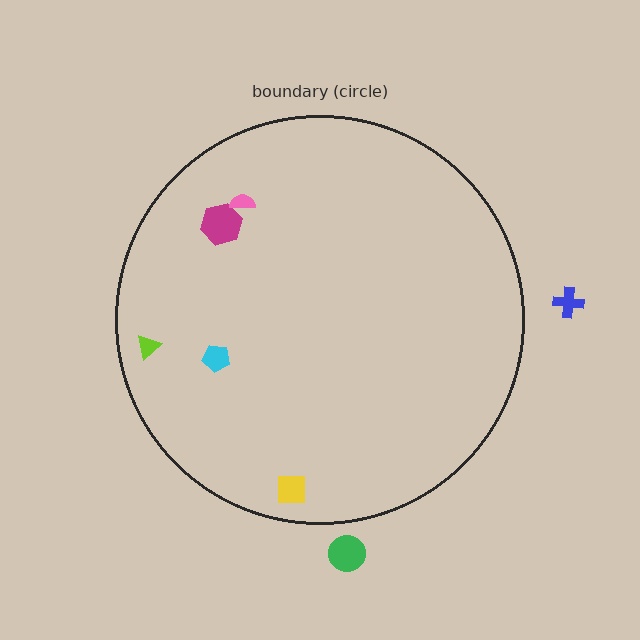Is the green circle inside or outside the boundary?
Outside.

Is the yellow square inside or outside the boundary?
Inside.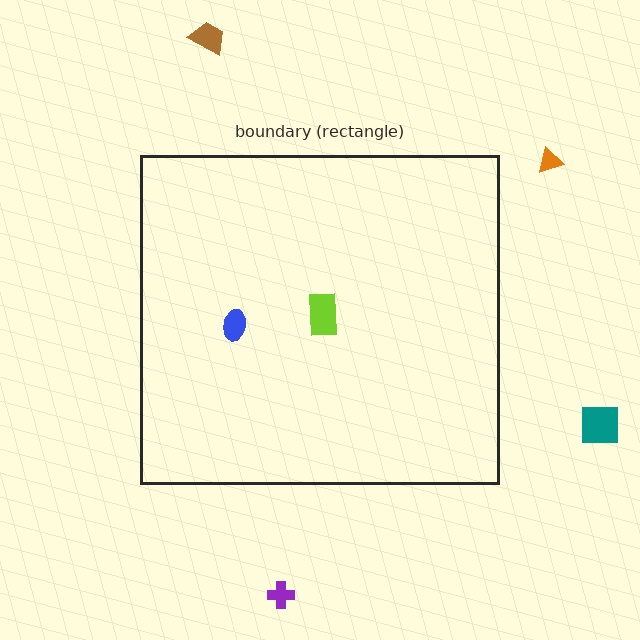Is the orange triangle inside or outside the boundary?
Outside.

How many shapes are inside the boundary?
2 inside, 4 outside.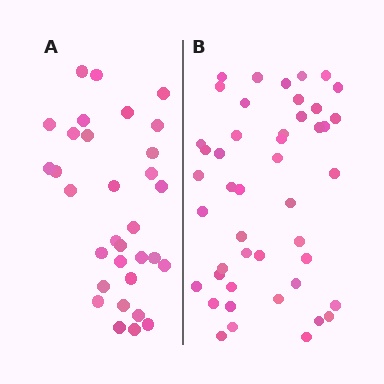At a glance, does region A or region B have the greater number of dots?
Region B (the right region) has more dots.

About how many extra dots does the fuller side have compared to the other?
Region B has approximately 15 more dots than region A.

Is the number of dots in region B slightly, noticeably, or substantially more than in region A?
Region B has noticeably more, but not dramatically so. The ratio is roughly 1.4 to 1.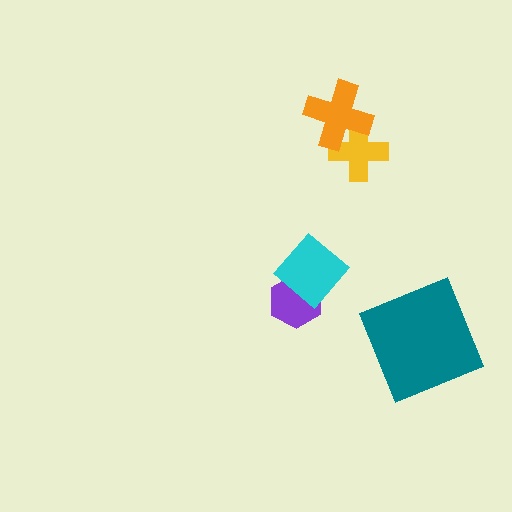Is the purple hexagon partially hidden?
Yes, it is partially covered by another shape.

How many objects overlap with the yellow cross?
1 object overlaps with the yellow cross.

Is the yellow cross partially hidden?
Yes, it is partially covered by another shape.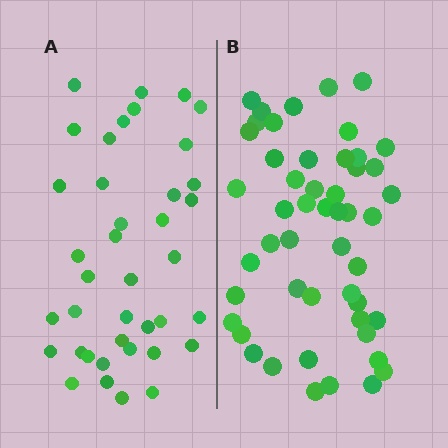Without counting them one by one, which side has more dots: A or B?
Region B (the right region) has more dots.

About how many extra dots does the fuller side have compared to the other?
Region B has roughly 12 or so more dots than region A.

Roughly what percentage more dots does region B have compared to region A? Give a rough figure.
About 30% more.